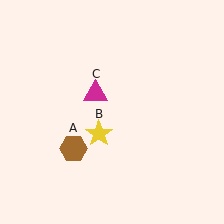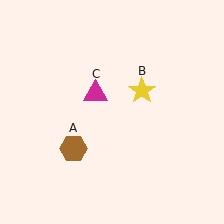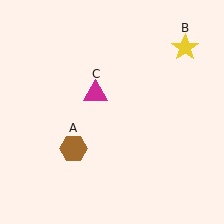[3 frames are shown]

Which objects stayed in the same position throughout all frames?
Brown hexagon (object A) and magenta triangle (object C) remained stationary.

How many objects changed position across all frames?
1 object changed position: yellow star (object B).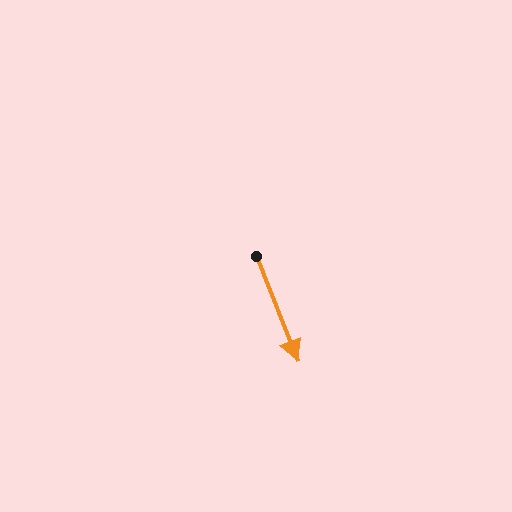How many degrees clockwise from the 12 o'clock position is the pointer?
Approximately 158 degrees.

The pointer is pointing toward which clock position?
Roughly 5 o'clock.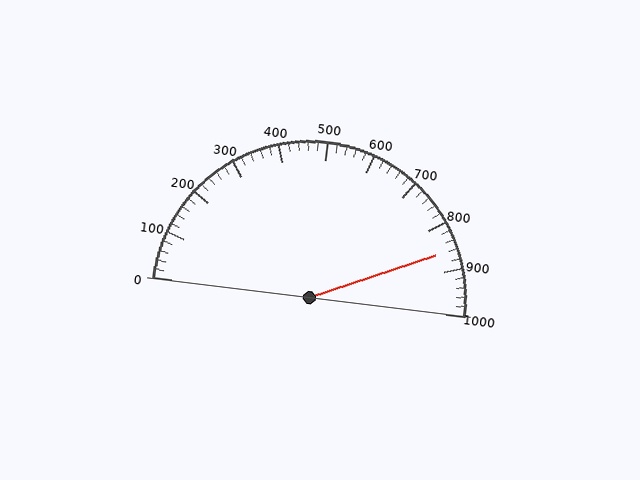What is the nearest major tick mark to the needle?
The nearest major tick mark is 900.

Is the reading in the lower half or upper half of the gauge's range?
The reading is in the upper half of the range (0 to 1000).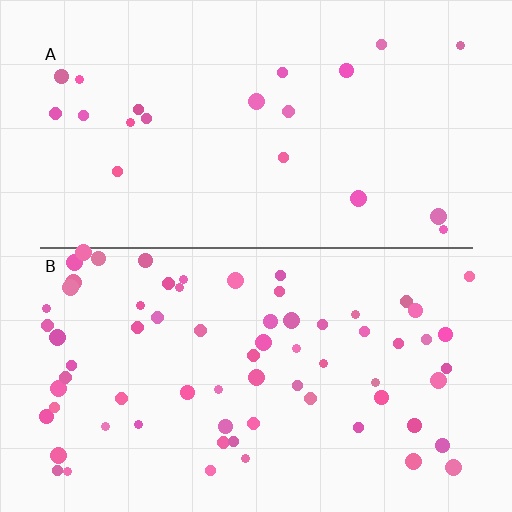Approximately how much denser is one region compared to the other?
Approximately 3.3× — region B over region A.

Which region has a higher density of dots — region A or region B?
B (the bottom).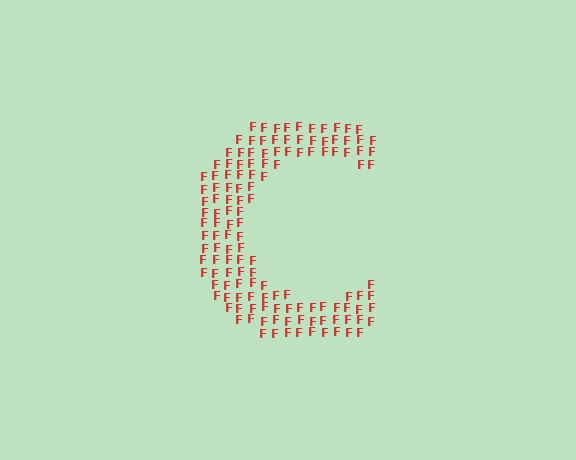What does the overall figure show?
The overall figure shows the letter C.